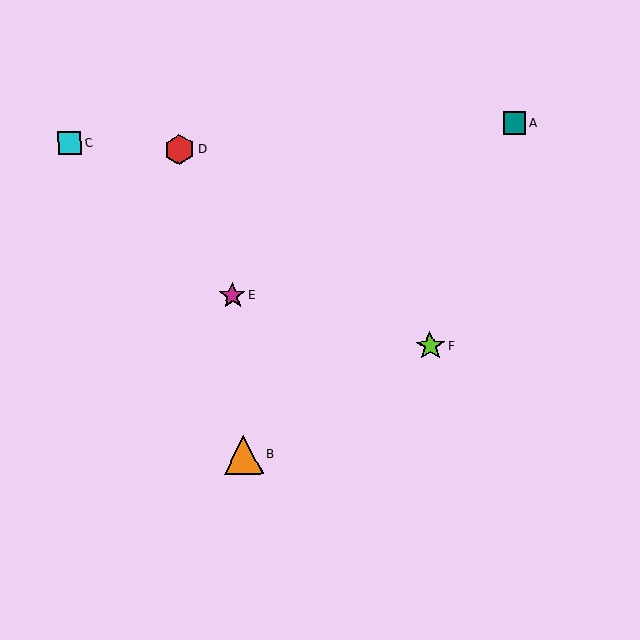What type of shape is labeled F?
Shape F is a lime star.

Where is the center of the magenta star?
The center of the magenta star is at (232, 296).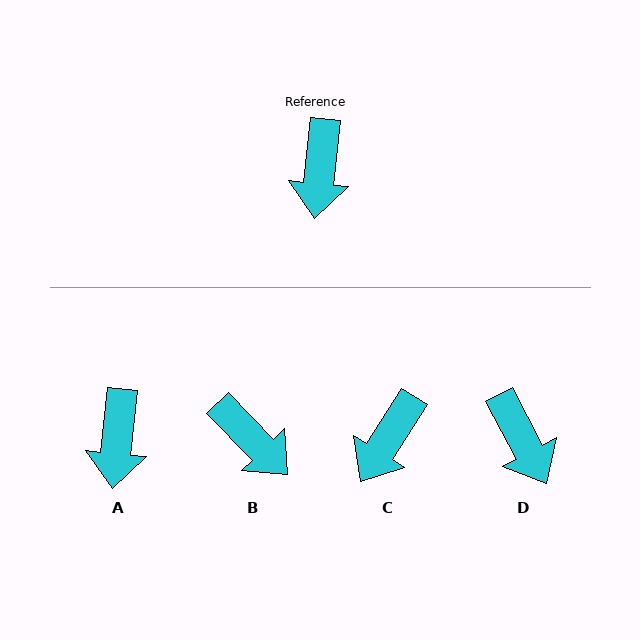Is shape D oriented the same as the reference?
No, it is off by about 34 degrees.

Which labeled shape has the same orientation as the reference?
A.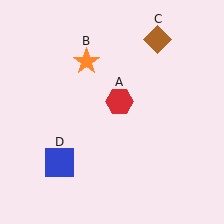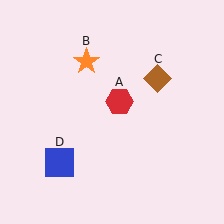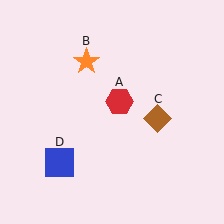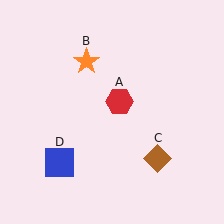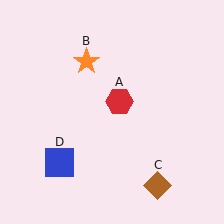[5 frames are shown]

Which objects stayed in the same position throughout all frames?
Red hexagon (object A) and orange star (object B) and blue square (object D) remained stationary.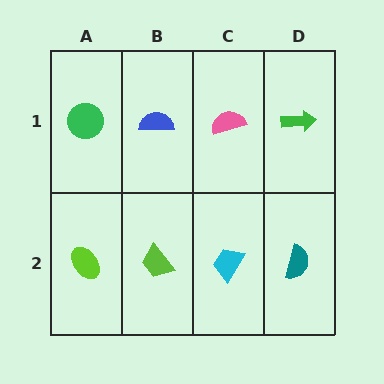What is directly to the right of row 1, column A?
A blue semicircle.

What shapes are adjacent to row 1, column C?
A cyan trapezoid (row 2, column C), a blue semicircle (row 1, column B), a green arrow (row 1, column D).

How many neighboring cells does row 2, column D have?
2.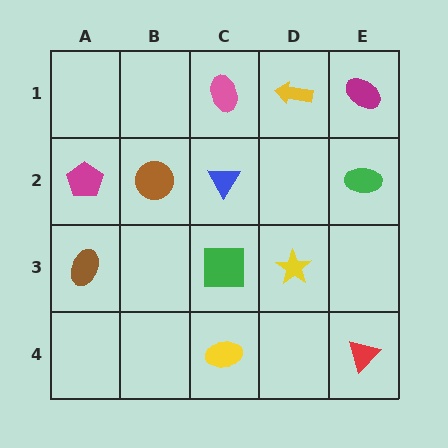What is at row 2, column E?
A green ellipse.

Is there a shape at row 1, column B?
No, that cell is empty.